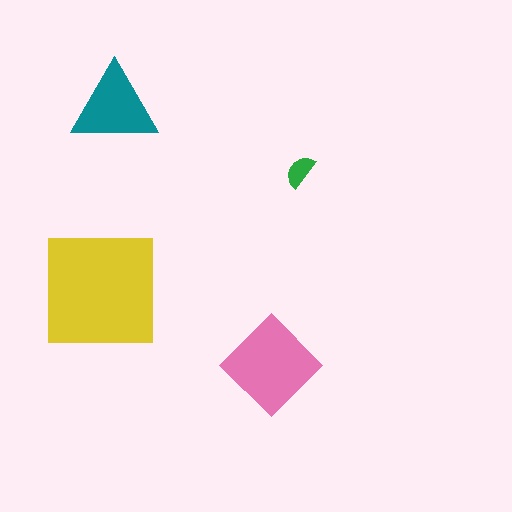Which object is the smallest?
The green semicircle.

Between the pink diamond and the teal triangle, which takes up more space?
The pink diamond.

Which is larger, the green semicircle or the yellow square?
The yellow square.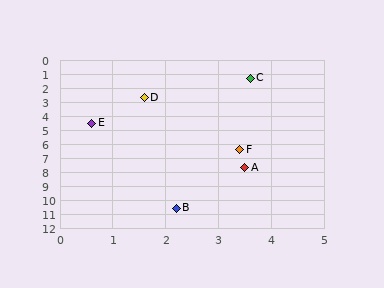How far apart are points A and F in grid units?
Points A and F are about 1.3 grid units apart.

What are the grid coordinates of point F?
Point F is at approximately (3.4, 6.4).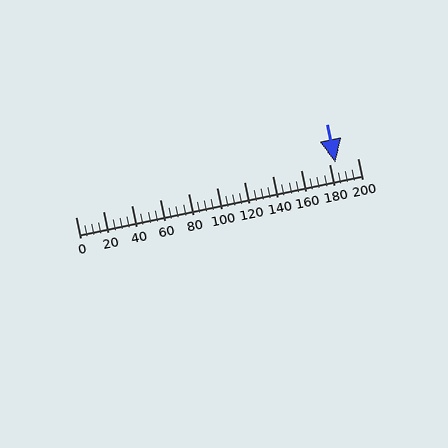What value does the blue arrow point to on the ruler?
The blue arrow points to approximately 185.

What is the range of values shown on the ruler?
The ruler shows values from 0 to 200.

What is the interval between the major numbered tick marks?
The major tick marks are spaced 20 units apart.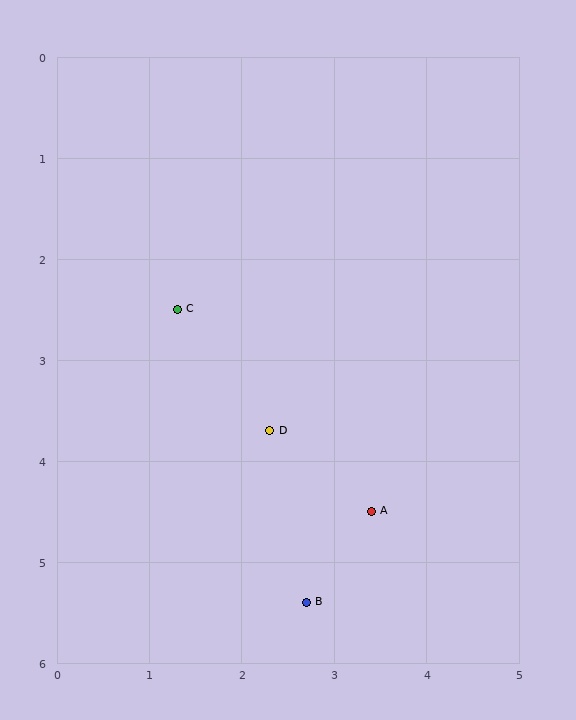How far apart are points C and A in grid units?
Points C and A are about 2.9 grid units apart.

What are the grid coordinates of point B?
Point B is at approximately (2.7, 5.4).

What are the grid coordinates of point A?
Point A is at approximately (3.4, 4.5).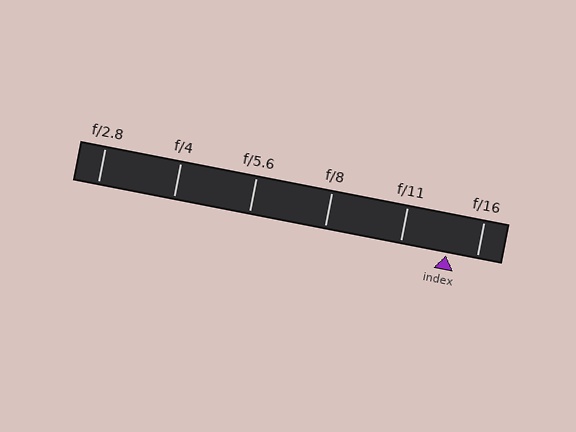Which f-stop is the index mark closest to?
The index mark is closest to f/16.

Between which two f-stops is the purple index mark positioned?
The index mark is between f/11 and f/16.